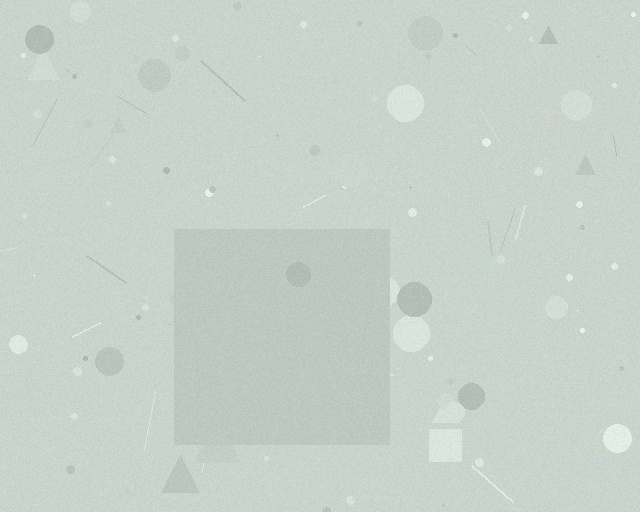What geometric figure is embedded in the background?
A square is embedded in the background.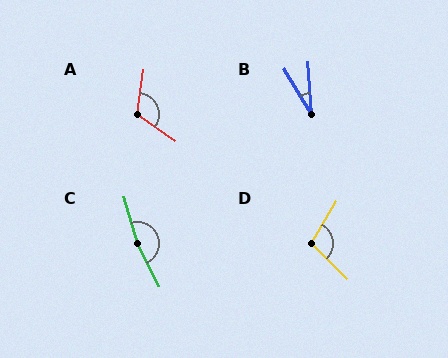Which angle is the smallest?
B, at approximately 27 degrees.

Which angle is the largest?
C, at approximately 169 degrees.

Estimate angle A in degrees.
Approximately 117 degrees.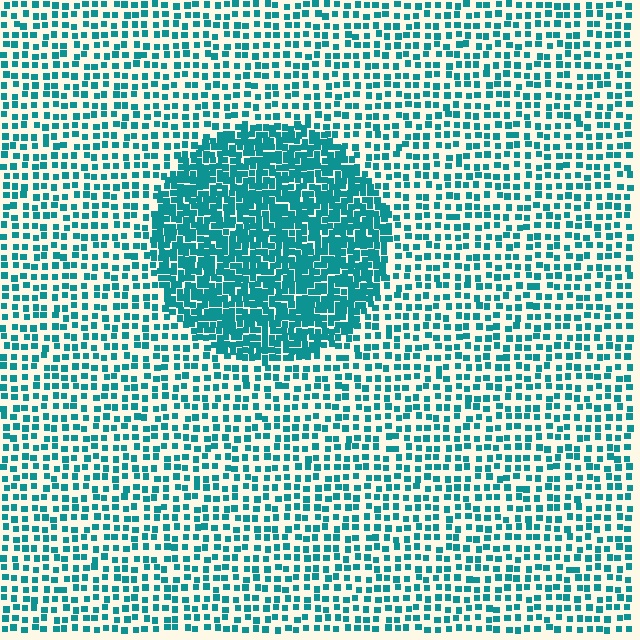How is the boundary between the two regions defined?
The boundary is defined by a change in element density (approximately 2.4x ratio). All elements are the same color, size, and shape.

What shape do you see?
I see a circle.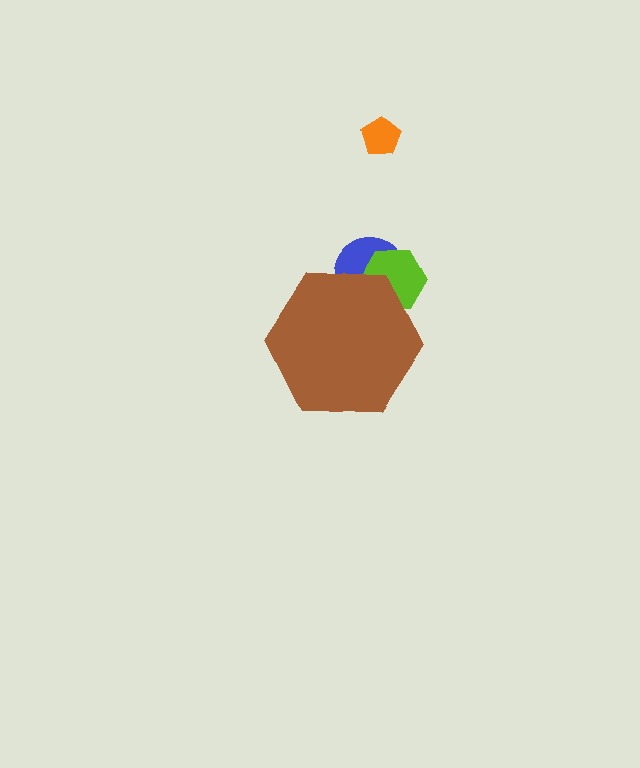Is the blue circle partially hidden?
Yes, the blue circle is partially hidden behind the brown hexagon.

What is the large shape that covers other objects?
A brown hexagon.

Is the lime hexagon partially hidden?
Yes, the lime hexagon is partially hidden behind the brown hexagon.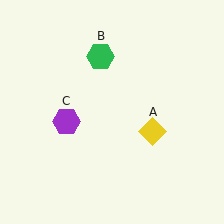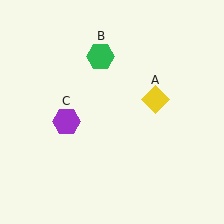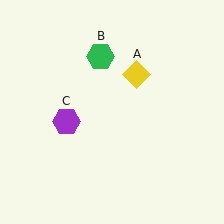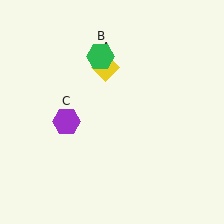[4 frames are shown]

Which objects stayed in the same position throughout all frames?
Green hexagon (object B) and purple hexagon (object C) remained stationary.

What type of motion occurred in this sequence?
The yellow diamond (object A) rotated counterclockwise around the center of the scene.